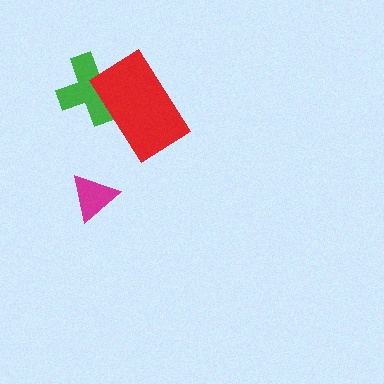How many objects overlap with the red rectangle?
1 object overlaps with the red rectangle.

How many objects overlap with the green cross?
1 object overlaps with the green cross.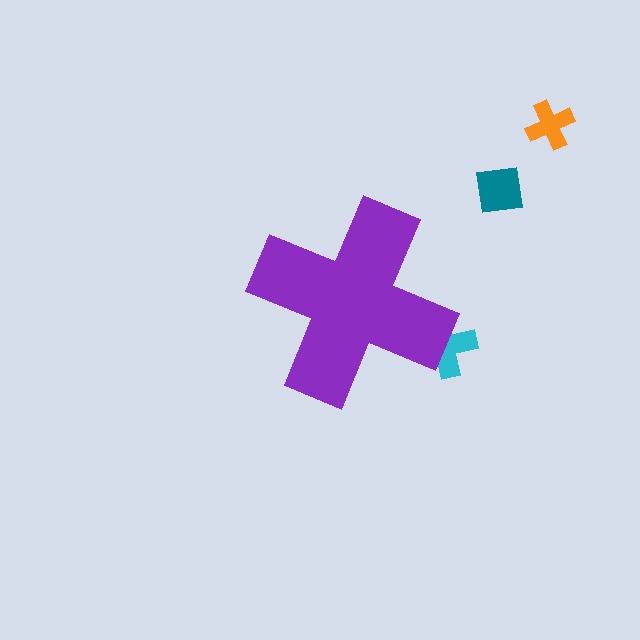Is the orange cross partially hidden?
No, the orange cross is fully visible.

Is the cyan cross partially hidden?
Yes, the cyan cross is partially hidden behind the purple cross.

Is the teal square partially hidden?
No, the teal square is fully visible.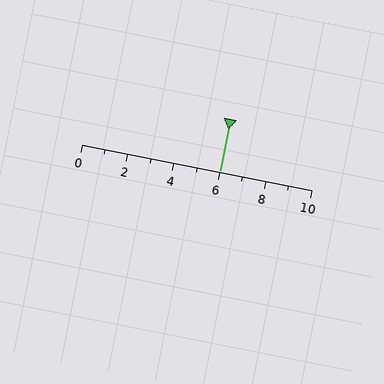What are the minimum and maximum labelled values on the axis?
The axis runs from 0 to 10.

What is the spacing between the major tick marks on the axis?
The major ticks are spaced 2 apart.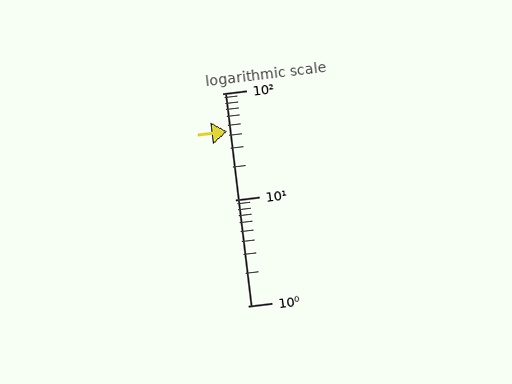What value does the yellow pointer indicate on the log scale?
The pointer indicates approximately 44.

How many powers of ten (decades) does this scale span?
The scale spans 2 decades, from 1 to 100.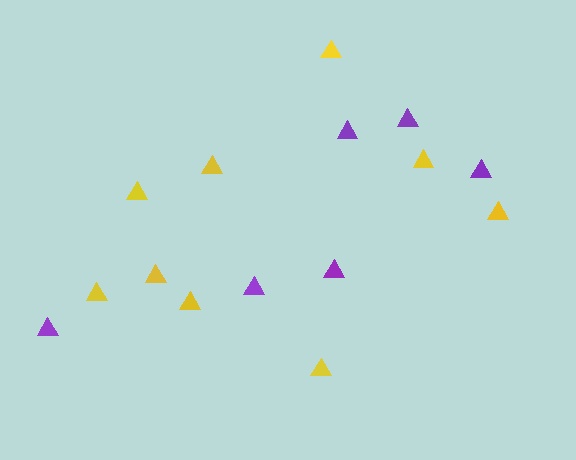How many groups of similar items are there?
There are 2 groups: one group of purple triangles (6) and one group of yellow triangles (9).